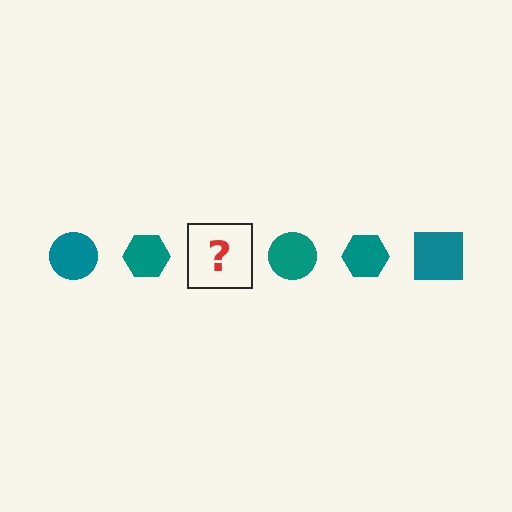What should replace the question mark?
The question mark should be replaced with a teal square.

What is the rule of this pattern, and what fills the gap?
The rule is that the pattern cycles through circle, hexagon, square shapes in teal. The gap should be filled with a teal square.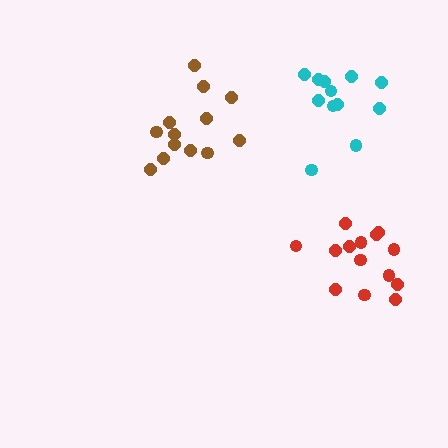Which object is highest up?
The cyan cluster is topmost.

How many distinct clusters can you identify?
There are 3 distinct clusters.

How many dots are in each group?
Group 1: 14 dots, Group 2: 13 dots, Group 3: 12 dots (39 total).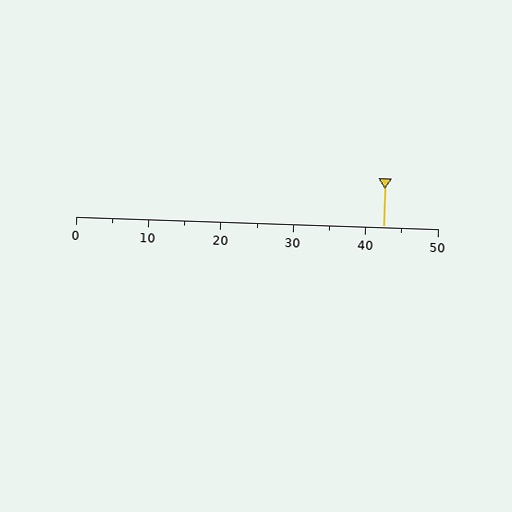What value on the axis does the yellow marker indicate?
The marker indicates approximately 42.5.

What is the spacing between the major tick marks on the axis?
The major ticks are spaced 10 apart.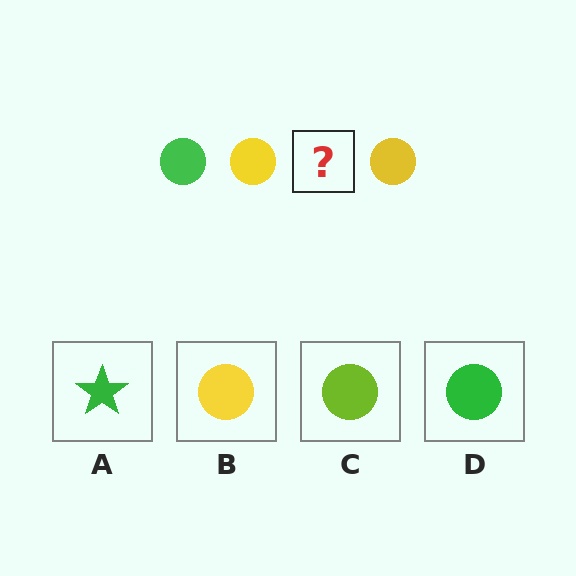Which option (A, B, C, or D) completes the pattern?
D.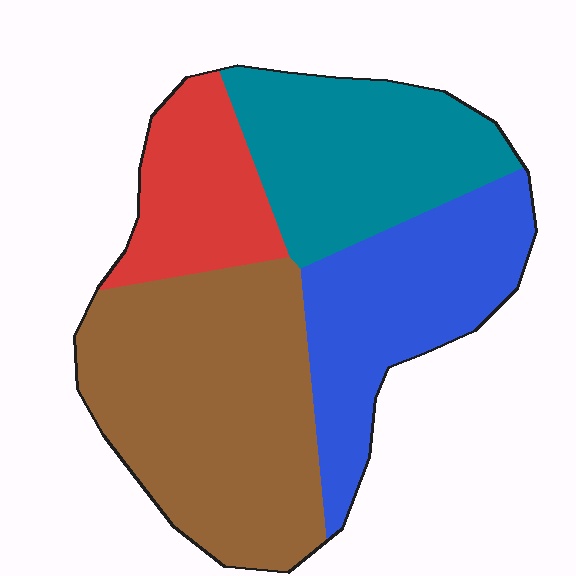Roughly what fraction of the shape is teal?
Teal takes up about one quarter (1/4) of the shape.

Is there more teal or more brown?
Brown.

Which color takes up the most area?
Brown, at roughly 40%.